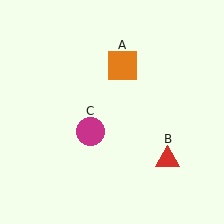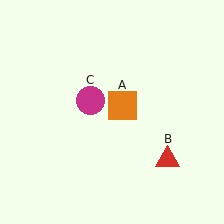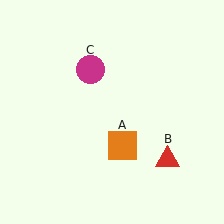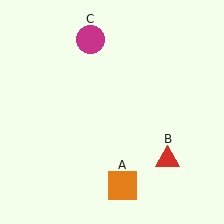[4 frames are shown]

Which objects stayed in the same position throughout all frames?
Red triangle (object B) remained stationary.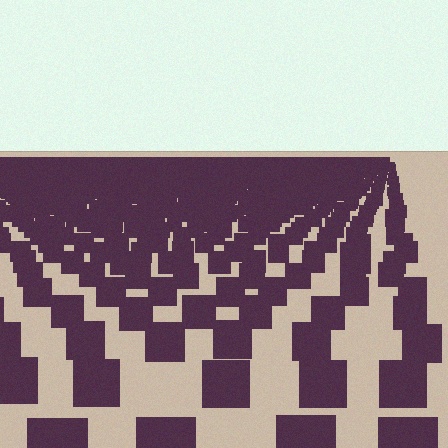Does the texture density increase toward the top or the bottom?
Density increases toward the top.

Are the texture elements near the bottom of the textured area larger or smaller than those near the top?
Larger. Near the bottom, elements are closer to the viewer and appear at a bigger on-screen size.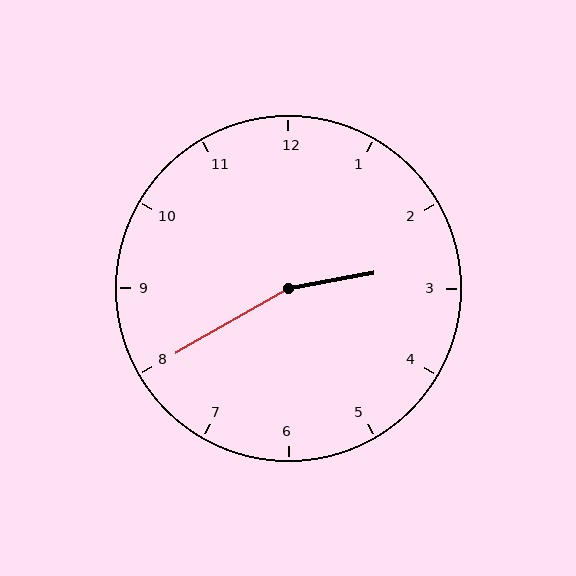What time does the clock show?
2:40.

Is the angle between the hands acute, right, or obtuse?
It is obtuse.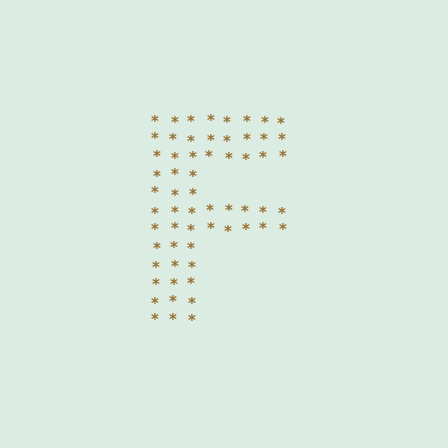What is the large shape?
The large shape is the letter F.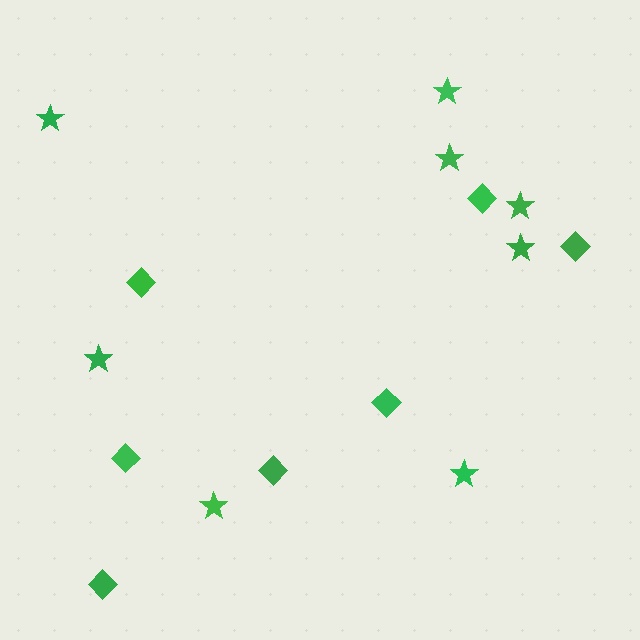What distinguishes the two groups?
There are 2 groups: one group of diamonds (7) and one group of stars (8).